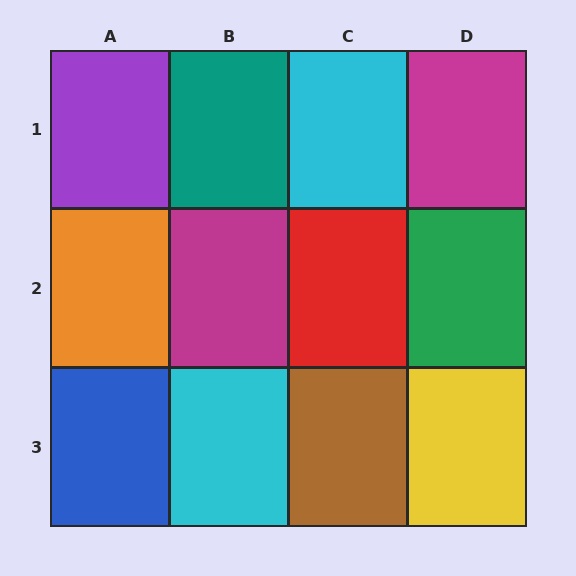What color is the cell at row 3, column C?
Brown.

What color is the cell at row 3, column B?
Cyan.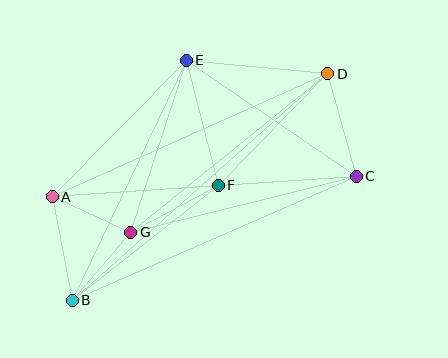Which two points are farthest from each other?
Points B and D are farthest from each other.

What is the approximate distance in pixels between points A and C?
The distance between A and C is approximately 305 pixels.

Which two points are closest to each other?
Points A and G are closest to each other.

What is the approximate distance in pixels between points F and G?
The distance between F and G is approximately 99 pixels.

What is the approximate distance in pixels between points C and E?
The distance between C and E is approximately 206 pixels.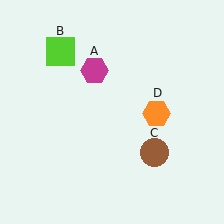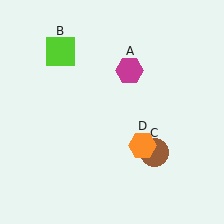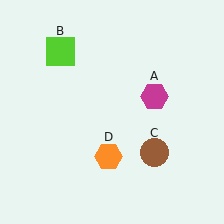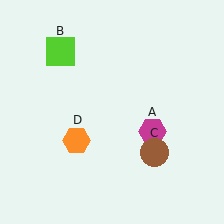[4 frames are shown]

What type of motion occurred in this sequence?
The magenta hexagon (object A), orange hexagon (object D) rotated clockwise around the center of the scene.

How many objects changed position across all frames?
2 objects changed position: magenta hexagon (object A), orange hexagon (object D).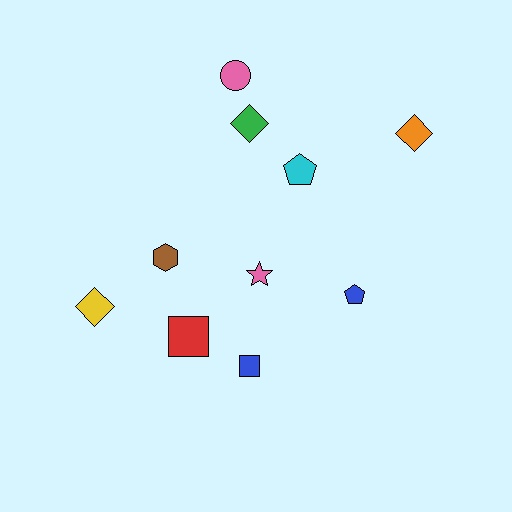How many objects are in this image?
There are 10 objects.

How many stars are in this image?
There is 1 star.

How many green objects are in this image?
There is 1 green object.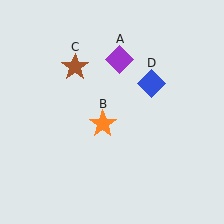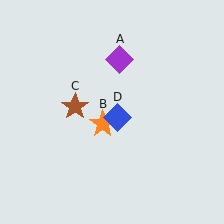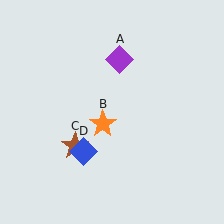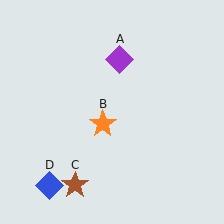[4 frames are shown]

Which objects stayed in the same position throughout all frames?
Purple diamond (object A) and orange star (object B) remained stationary.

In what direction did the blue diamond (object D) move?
The blue diamond (object D) moved down and to the left.